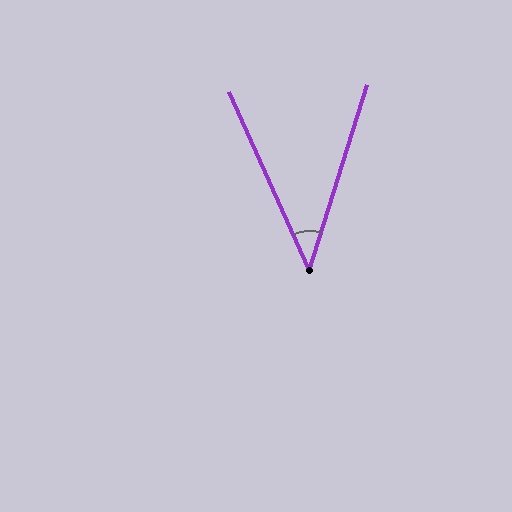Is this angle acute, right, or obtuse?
It is acute.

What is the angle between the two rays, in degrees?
Approximately 41 degrees.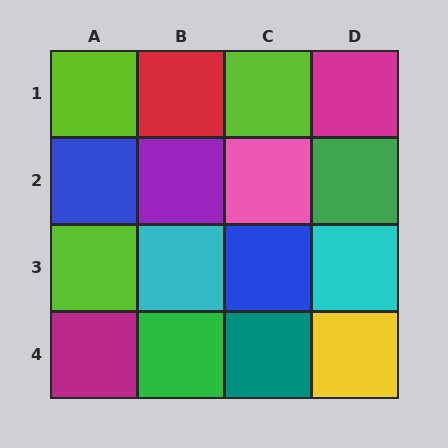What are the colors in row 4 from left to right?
Magenta, green, teal, yellow.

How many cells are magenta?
2 cells are magenta.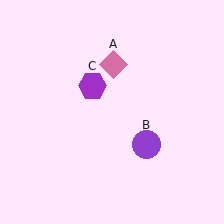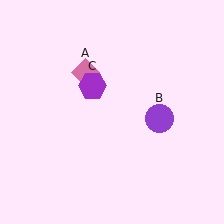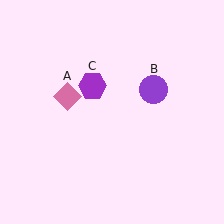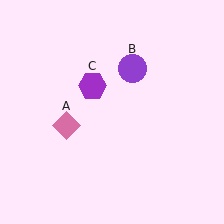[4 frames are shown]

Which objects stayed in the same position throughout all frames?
Purple hexagon (object C) remained stationary.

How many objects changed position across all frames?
2 objects changed position: pink diamond (object A), purple circle (object B).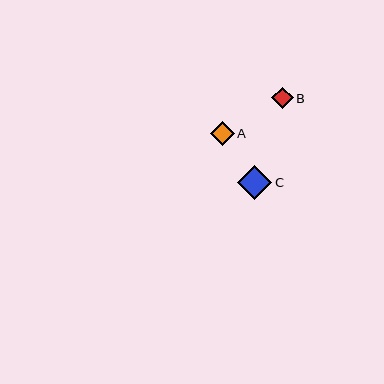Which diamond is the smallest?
Diamond B is the smallest with a size of approximately 22 pixels.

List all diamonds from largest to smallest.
From largest to smallest: C, A, B.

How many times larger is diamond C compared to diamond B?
Diamond C is approximately 1.6 times the size of diamond B.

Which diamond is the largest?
Diamond C is the largest with a size of approximately 34 pixels.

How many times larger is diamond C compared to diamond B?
Diamond C is approximately 1.6 times the size of diamond B.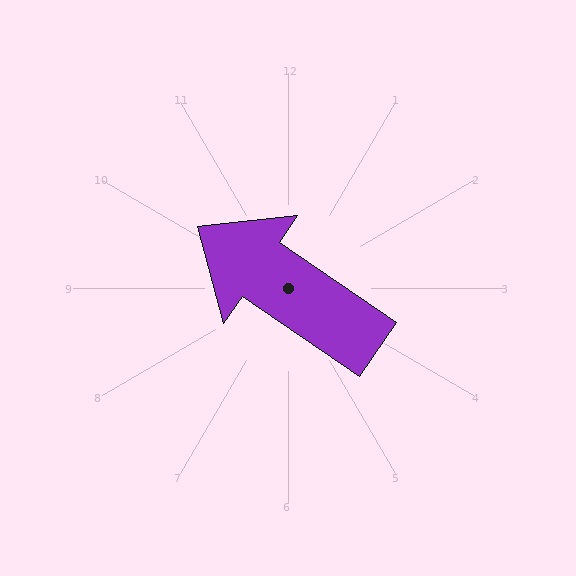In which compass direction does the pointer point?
Northwest.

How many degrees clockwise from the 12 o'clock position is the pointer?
Approximately 304 degrees.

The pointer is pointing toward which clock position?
Roughly 10 o'clock.